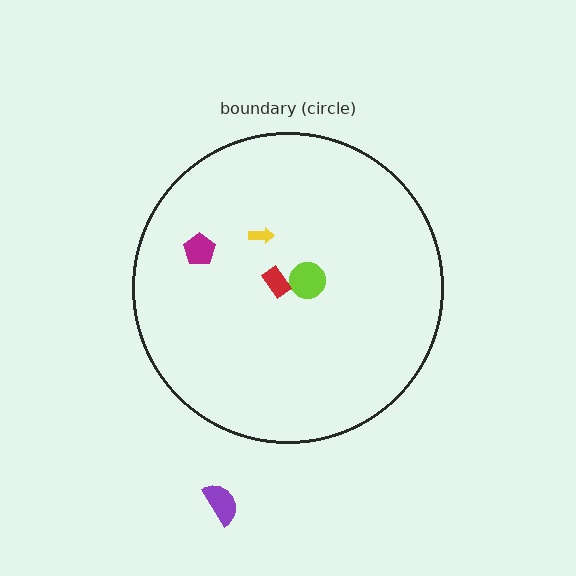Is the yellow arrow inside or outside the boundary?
Inside.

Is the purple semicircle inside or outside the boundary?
Outside.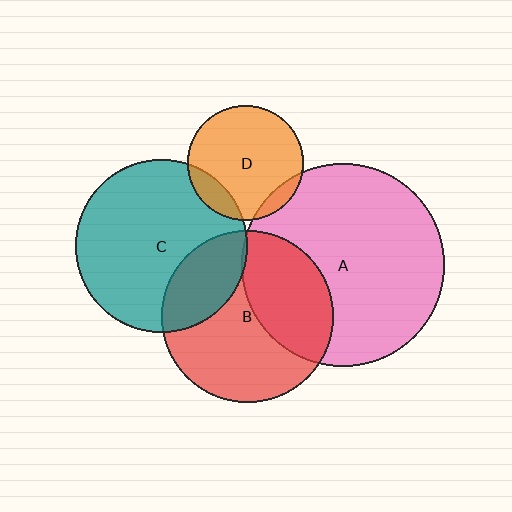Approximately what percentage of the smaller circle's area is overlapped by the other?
Approximately 10%.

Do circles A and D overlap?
Yes.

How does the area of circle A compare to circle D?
Approximately 3.1 times.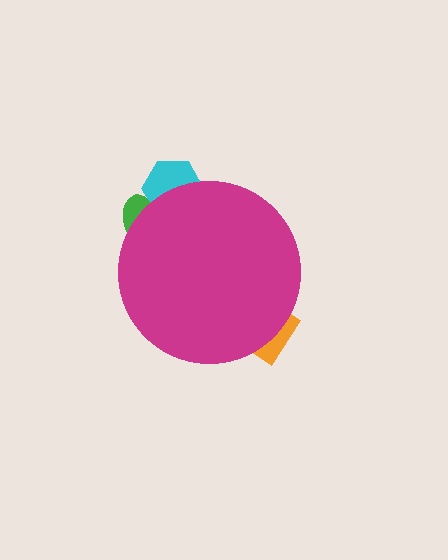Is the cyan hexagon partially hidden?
Yes, the cyan hexagon is partially hidden behind the magenta circle.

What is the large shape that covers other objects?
A magenta circle.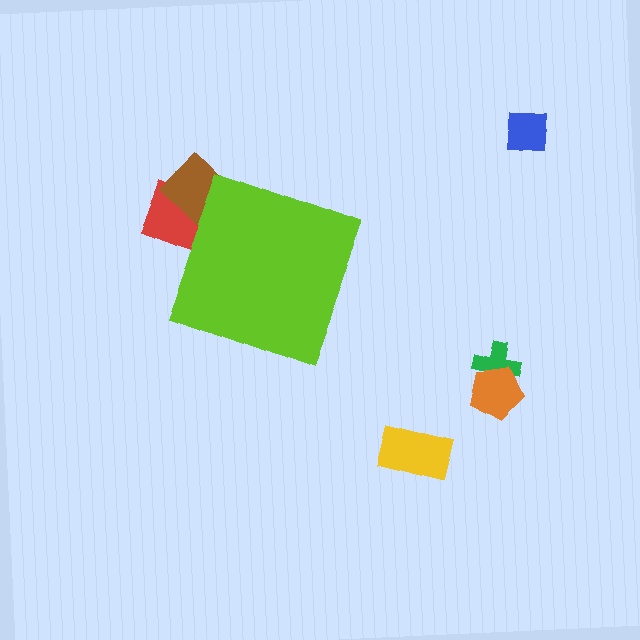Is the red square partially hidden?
Yes, the red square is partially hidden behind the lime diamond.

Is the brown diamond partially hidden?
Yes, the brown diamond is partially hidden behind the lime diamond.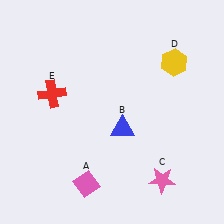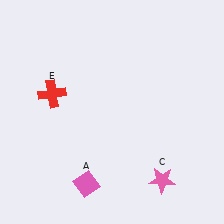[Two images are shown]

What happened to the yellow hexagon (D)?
The yellow hexagon (D) was removed in Image 2. It was in the top-right area of Image 1.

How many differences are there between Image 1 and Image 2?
There are 2 differences between the two images.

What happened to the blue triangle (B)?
The blue triangle (B) was removed in Image 2. It was in the bottom-right area of Image 1.